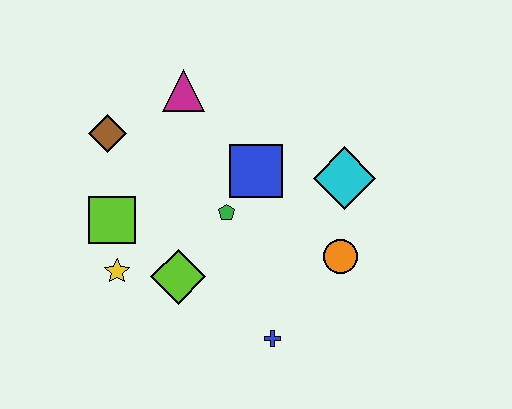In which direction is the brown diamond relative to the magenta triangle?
The brown diamond is to the left of the magenta triangle.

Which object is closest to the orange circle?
The cyan diamond is closest to the orange circle.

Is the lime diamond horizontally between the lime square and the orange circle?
Yes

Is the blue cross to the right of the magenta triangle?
Yes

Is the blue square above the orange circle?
Yes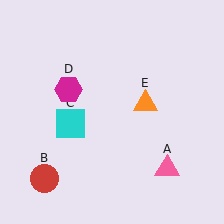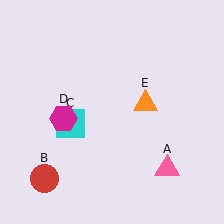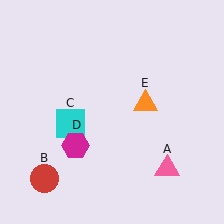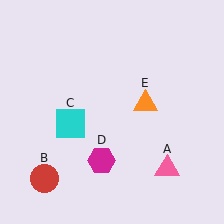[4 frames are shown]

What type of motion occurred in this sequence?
The magenta hexagon (object D) rotated counterclockwise around the center of the scene.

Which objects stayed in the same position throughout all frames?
Pink triangle (object A) and red circle (object B) and cyan square (object C) and orange triangle (object E) remained stationary.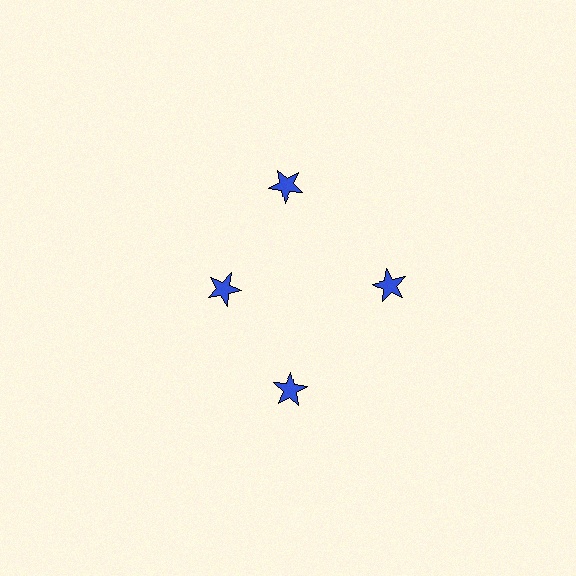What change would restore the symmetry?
The symmetry would be restored by moving it outward, back onto the ring so that all 4 stars sit at equal angles and equal distance from the center.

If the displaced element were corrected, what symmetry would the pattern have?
It would have 4-fold rotational symmetry — the pattern would map onto itself every 90 degrees.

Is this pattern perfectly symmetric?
No. The 4 blue stars are arranged in a ring, but one element near the 9 o'clock position is pulled inward toward the center, breaking the 4-fold rotational symmetry.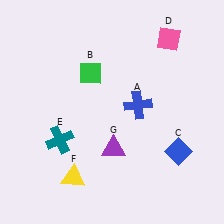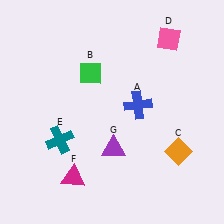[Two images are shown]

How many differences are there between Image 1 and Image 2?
There are 2 differences between the two images.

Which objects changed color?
C changed from blue to orange. F changed from yellow to magenta.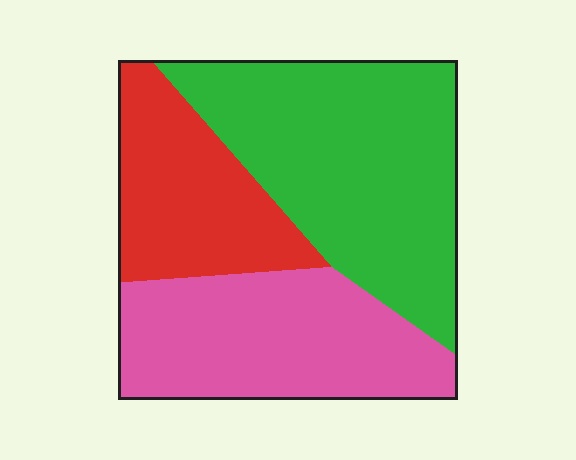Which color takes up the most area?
Green, at roughly 45%.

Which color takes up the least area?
Red, at roughly 25%.